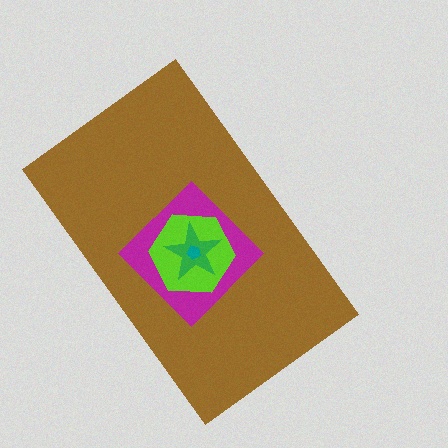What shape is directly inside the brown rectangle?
The magenta diamond.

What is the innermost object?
The teal pentagon.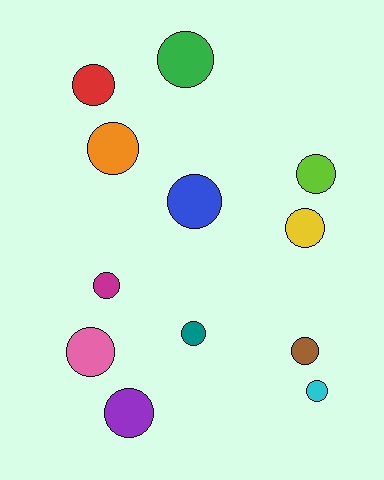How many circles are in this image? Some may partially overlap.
There are 12 circles.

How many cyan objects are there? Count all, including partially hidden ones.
There is 1 cyan object.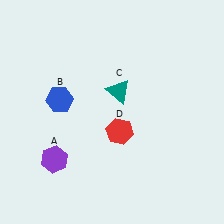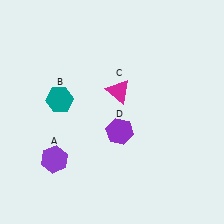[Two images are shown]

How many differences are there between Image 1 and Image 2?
There are 3 differences between the two images.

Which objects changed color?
B changed from blue to teal. C changed from teal to magenta. D changed from red to purple.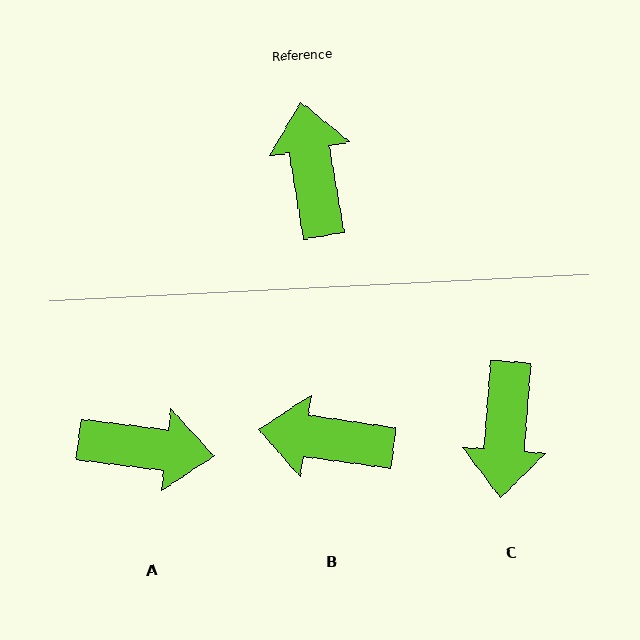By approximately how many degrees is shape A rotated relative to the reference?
Approximately 107 degrees clockwise.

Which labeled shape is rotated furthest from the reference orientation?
C, about 166 degrees away.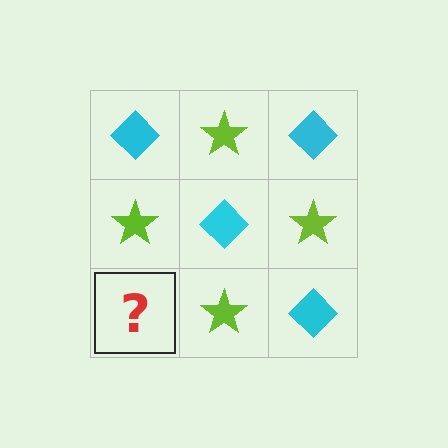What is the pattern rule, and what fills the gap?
The rule is that it alternates cyan diamond and lime star in a checkerboard pattern. The gap should be filled with a cyan diamond.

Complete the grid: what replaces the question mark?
The question mark should be replaced with a cyan diamond.